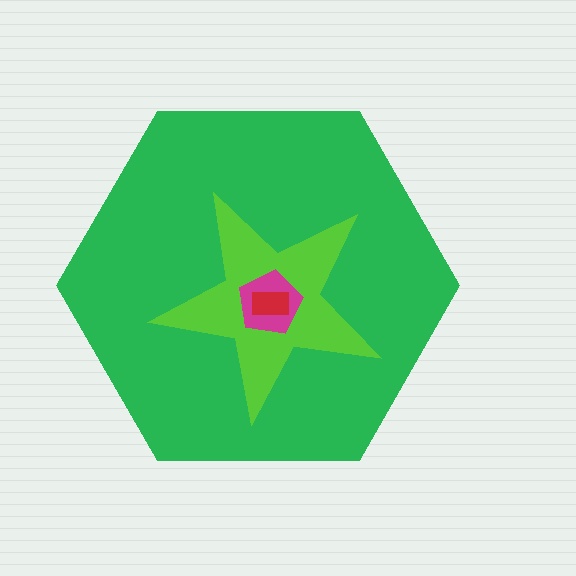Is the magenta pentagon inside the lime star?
Yes.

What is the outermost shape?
The green hexagon.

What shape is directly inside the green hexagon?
The lime star.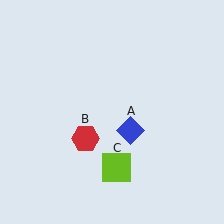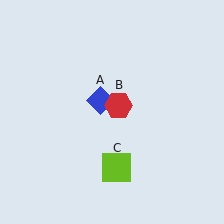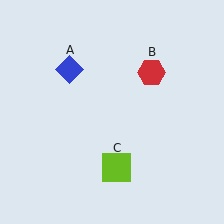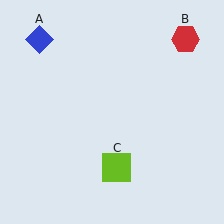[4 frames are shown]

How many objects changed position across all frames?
2 objects changed position: blue diamond (object A), red hexagon (object B).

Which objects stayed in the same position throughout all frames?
Lime square (object C) remained stationary.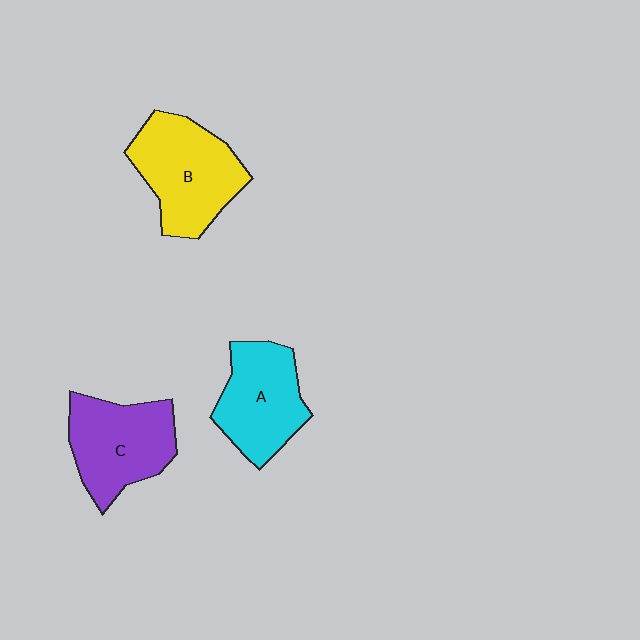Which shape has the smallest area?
Shape A (cyan).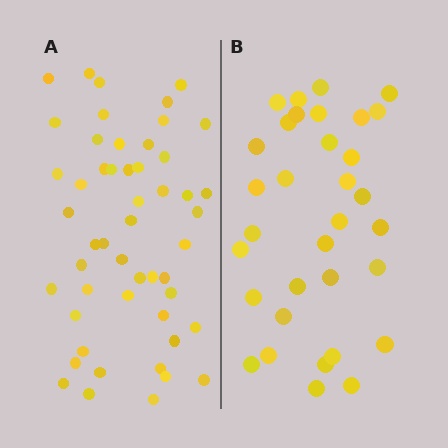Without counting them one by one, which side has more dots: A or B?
Region A (the left region) has more dots.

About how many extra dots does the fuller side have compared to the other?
Region A has approximately 20 more dots than region B.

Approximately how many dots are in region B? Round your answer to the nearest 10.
About 30 dots. (The exact count is 33, which rounds to 30.)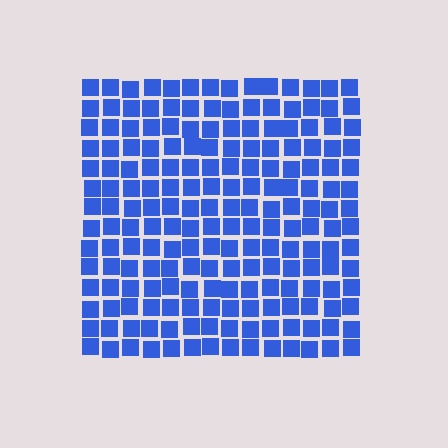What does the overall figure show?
The overall figure shows a square.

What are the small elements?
The small elements are squares.